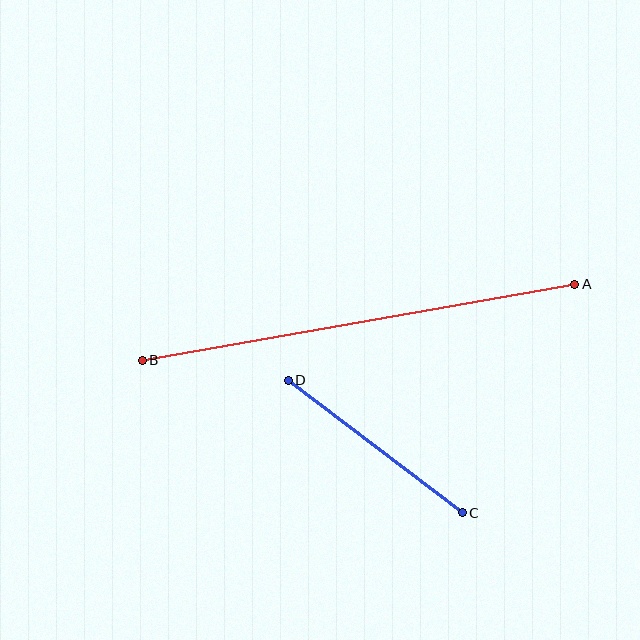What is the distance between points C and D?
The distance is approximately 219 pixels.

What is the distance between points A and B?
The distance is approximately 439 pixels.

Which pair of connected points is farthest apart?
Points A and B are farthest apart.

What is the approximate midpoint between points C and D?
The midpoint is at approximately (375, 447) pixels.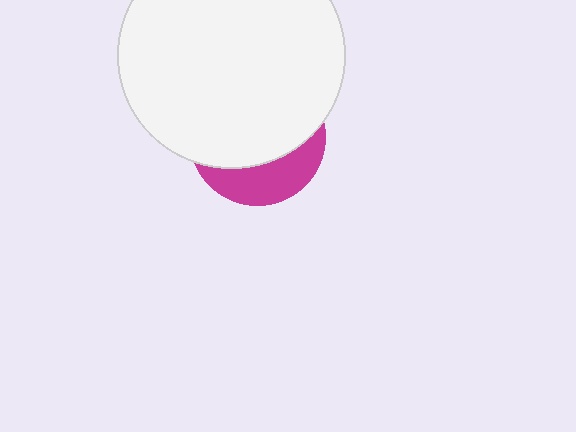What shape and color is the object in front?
The object in front is a white circle.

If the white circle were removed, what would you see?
You would see the complete magenta circle.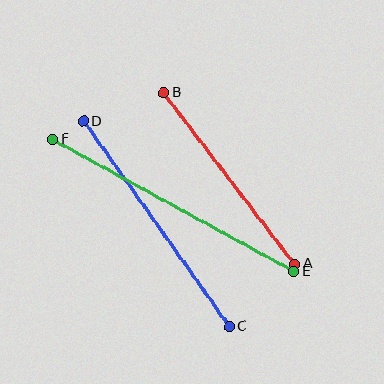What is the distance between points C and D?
The distance is approximately 251 pixels.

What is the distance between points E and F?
The distance is approximately 275 pixels.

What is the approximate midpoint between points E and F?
The midpoint is at approximately (173, 205) pixels.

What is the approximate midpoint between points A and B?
The midpoint is at approximately (229, 178) pixels.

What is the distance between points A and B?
The distance is approximately 215 pixels.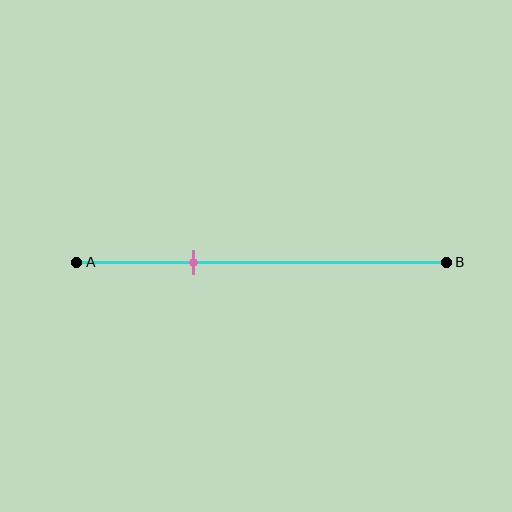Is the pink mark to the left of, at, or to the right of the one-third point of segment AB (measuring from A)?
The pink mark is approximately at the one-third point of segment AB.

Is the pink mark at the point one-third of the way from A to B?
Yes, the mark is approximately at the one-third point.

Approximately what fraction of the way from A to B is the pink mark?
The pink mark is approximately 30% of the way from A to B.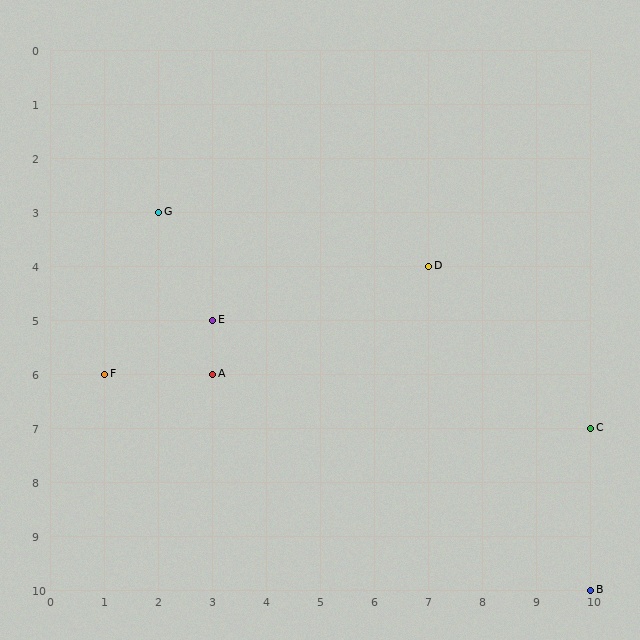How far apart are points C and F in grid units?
Points C and F are 9 columns and 1 row apart (about 9.1 grid units diagonally).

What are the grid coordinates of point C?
Point C is at grid coordinates (10, 7).